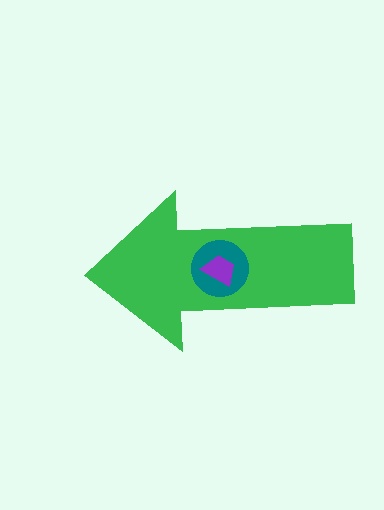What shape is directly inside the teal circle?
The purple trapezoid.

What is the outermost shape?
The green arrow.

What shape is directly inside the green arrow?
The teal circle.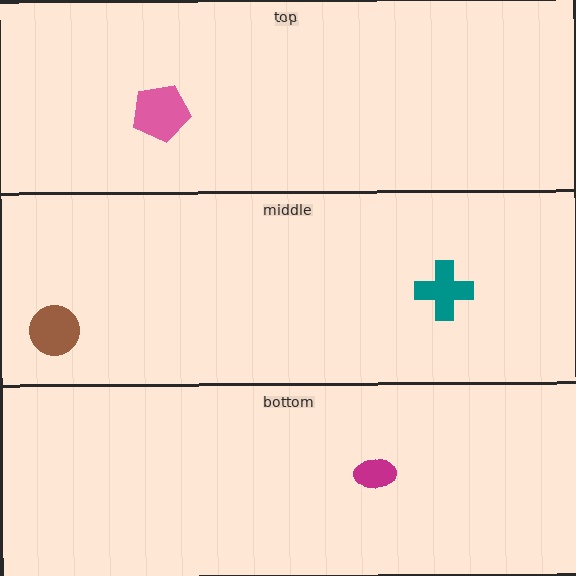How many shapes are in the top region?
1.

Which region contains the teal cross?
The middle region.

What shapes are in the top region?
The pink pentagon.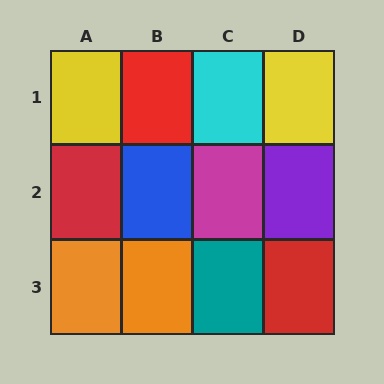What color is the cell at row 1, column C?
Cyan.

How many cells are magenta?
1 cell is magenta.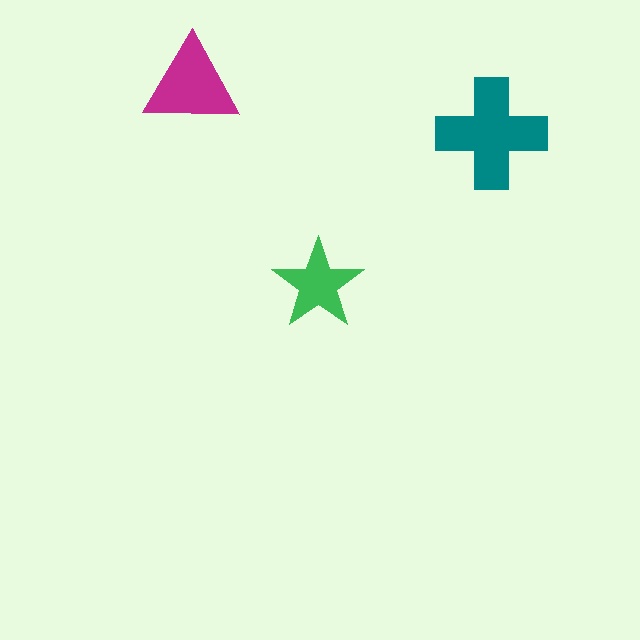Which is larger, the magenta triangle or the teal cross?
The teal cross.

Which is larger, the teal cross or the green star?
The teal cross.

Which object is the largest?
The teal cross.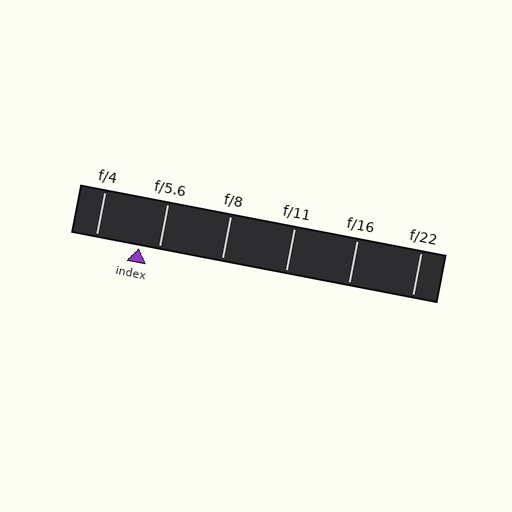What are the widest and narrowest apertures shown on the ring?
The widest aperture shown is f/4 and the narrowest is f/22.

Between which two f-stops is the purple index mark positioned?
The index mark is between f/4 and f/5.6.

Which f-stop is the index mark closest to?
The index mark is closest to f/5.6.